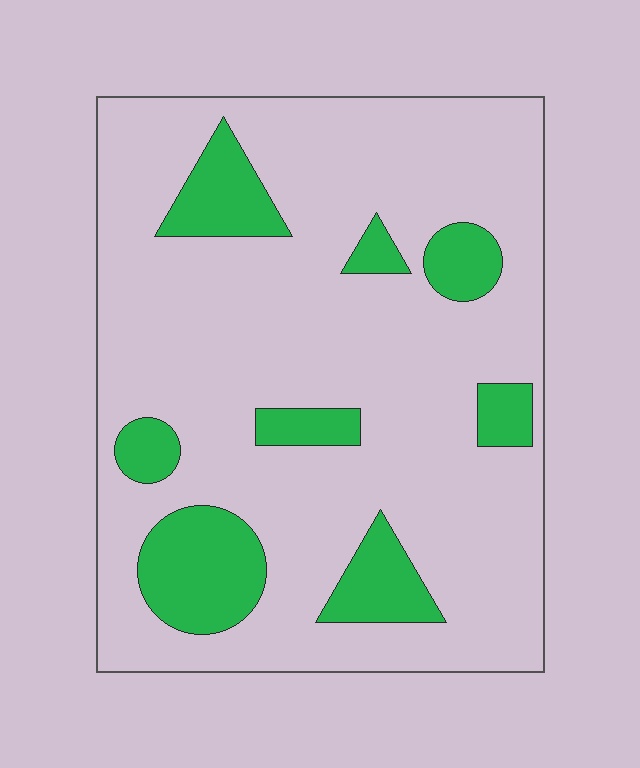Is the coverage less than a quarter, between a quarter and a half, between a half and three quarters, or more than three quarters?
Less than a quarter.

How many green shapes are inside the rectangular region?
8.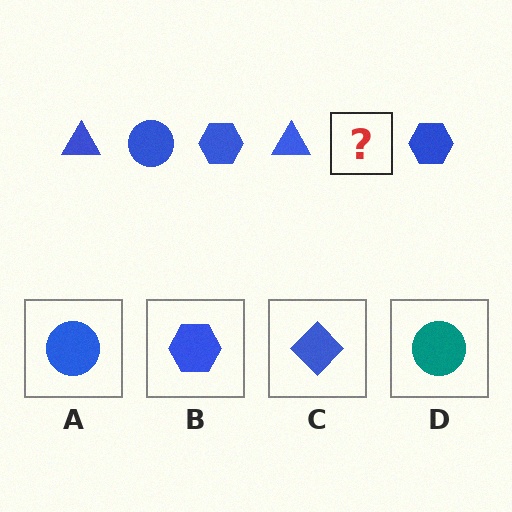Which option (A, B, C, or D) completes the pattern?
A.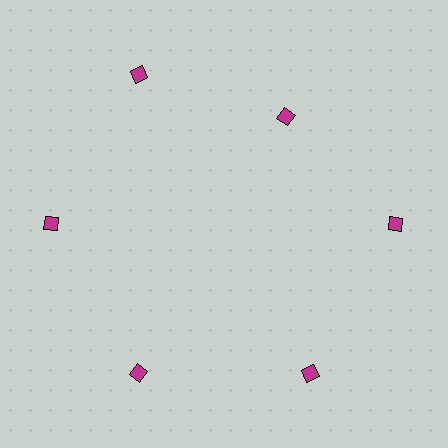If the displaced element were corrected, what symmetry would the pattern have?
It would have 6-fold rotational symmetry — the pattern would map onto itself every 60 degrees.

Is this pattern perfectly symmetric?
No. The 6 magenta diamonds are arranged in a ring, but one element near the 1 o'clock position is pulled inward toward the center, breaking the 6-fold rotational symmetry.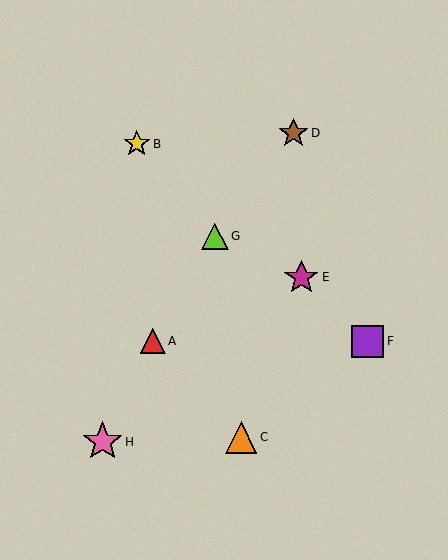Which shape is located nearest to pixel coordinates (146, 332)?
The red triangle (labeled A) at (153, 341) is nearest to that location.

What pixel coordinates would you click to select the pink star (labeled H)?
Click at (103, 442) to select the pink star H.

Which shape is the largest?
The pink star (labeled H) is the largest.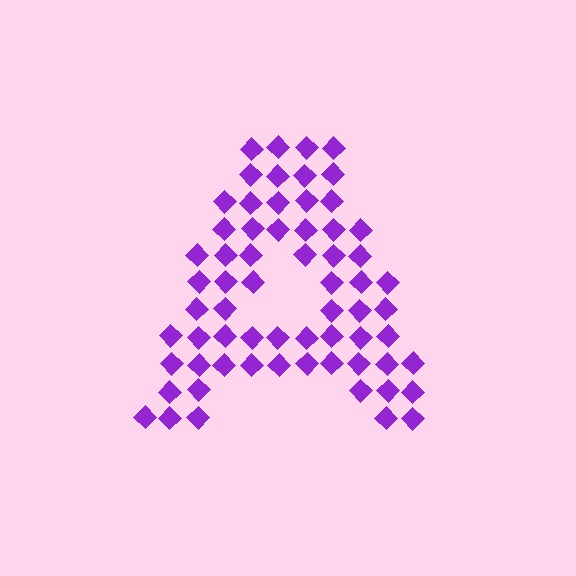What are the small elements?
The small elements are diamonds.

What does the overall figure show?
The overall figure shows the letter A.